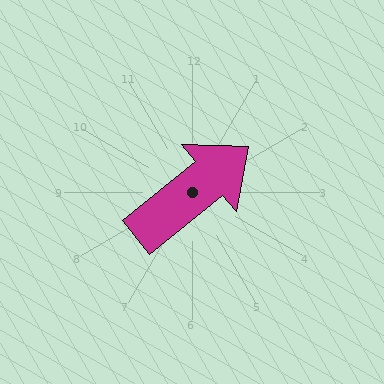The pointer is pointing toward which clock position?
Roughly 2 o'clock.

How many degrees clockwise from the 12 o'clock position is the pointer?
Approximately 51 degrees.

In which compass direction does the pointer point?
Northeast.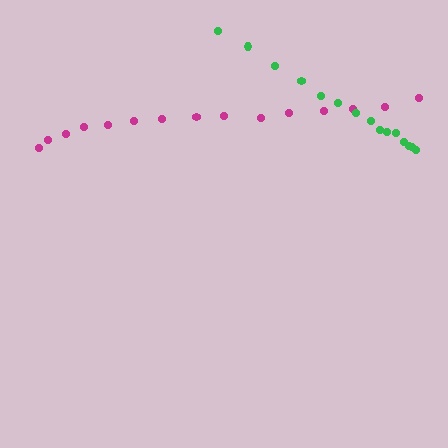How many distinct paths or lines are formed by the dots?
There are 2 distinct paths.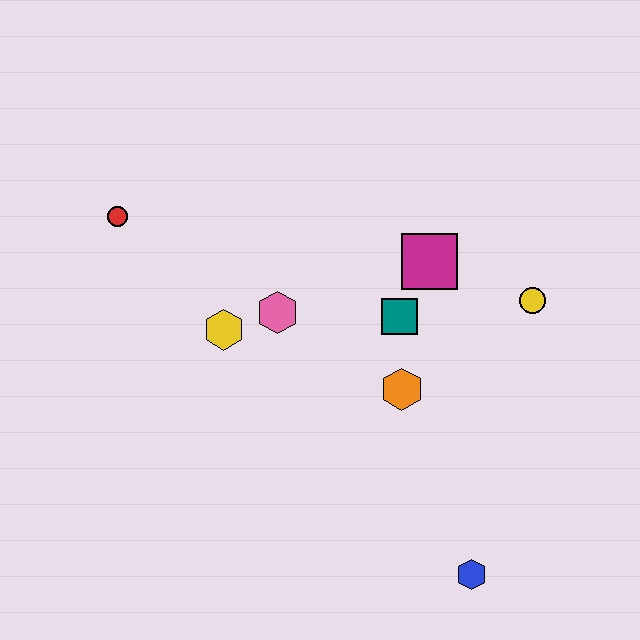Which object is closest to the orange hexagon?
The teal square is closest to the orange hexagon.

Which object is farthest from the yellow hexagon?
The blue hexagon is farthest from the yellow hexagon.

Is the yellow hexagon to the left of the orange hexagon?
Yes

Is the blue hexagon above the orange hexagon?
No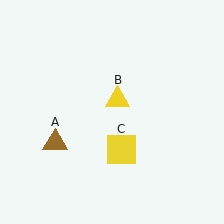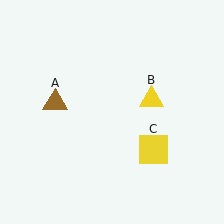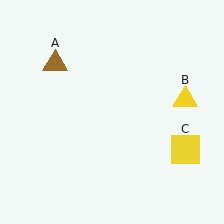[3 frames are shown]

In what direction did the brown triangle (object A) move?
The brown triangle (object A) moved up.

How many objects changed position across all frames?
3 objects changed position: brown triangle (object A), yellow triangle (object B), yellow square (object C).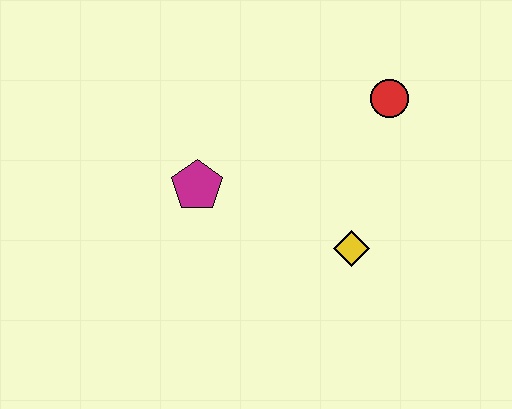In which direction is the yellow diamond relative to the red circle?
The yellow diamond is below the red circle.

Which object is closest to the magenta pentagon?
The yellow diamond is closest to the magenta pentagon.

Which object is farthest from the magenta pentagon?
The red circle is farthest from the magenta pentagon.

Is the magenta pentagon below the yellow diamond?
No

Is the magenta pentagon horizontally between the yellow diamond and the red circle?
No